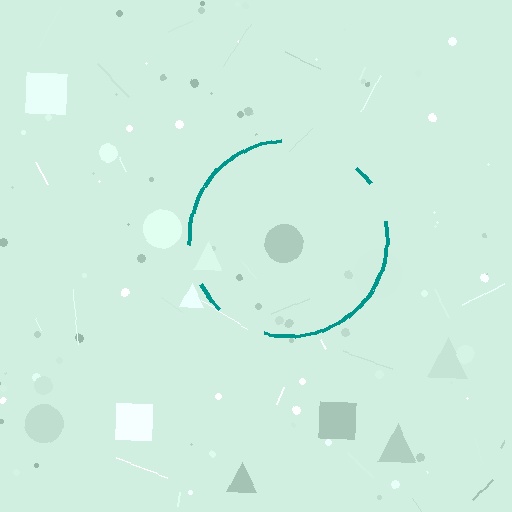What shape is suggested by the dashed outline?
The dashed outline suggests a circle.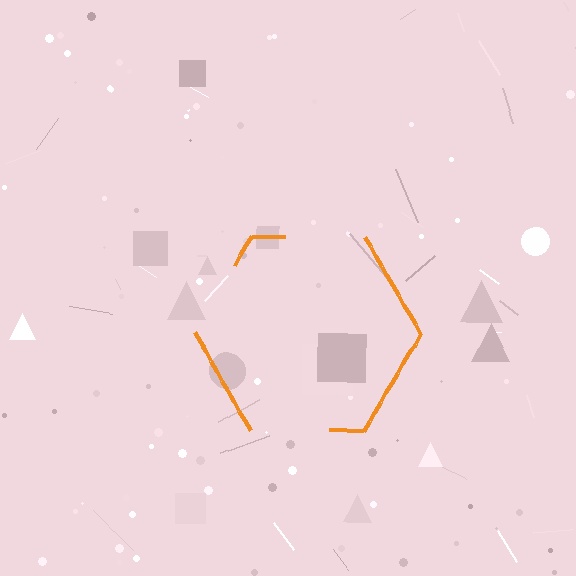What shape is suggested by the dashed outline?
The dashed outline suggests a hexagon.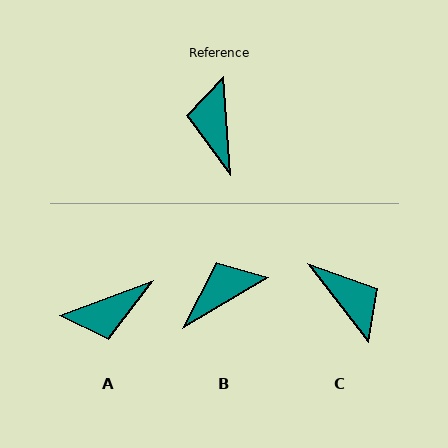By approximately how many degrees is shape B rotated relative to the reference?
Approximately 63 degrees clockwise.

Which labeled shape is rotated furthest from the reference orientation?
C, about 146 degrees away.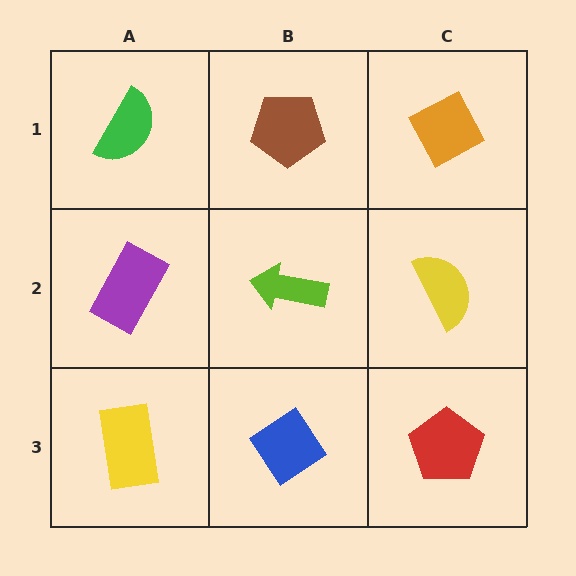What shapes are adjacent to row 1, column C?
A yellow semicircle (row 2, column C), a brown pentagon (row 1, column B).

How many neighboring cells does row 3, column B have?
3.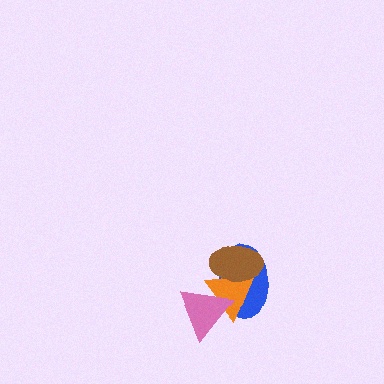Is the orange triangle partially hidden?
Yes, it is partially covered by another shape.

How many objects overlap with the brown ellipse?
2 objects overlap with the brown ellipse.